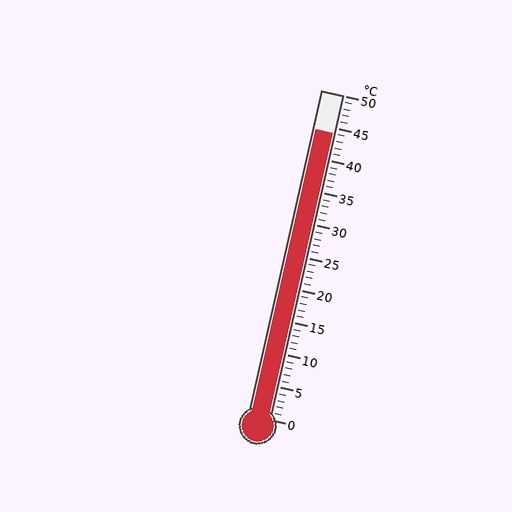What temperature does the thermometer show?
The thermometer shows approximately 44°C.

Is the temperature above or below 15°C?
The temperature is above 15°C.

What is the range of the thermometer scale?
The thermometer scale ranges from 0°C to 50°C.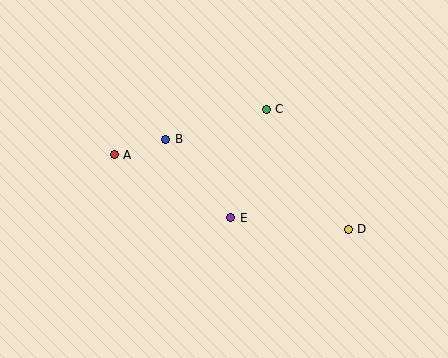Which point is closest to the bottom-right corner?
Point D is closest to the bottom-right corner.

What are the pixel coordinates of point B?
Point B is at (166, 139).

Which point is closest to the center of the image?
Point E at (231, 218) is closest to the center.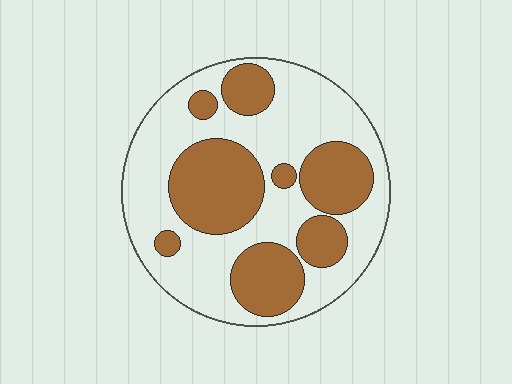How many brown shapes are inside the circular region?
8.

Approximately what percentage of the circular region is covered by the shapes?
Approximately 40%.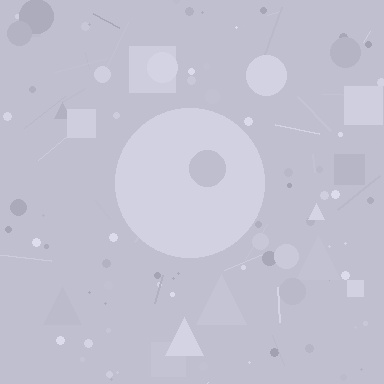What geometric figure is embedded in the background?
A circle is embedded in the background.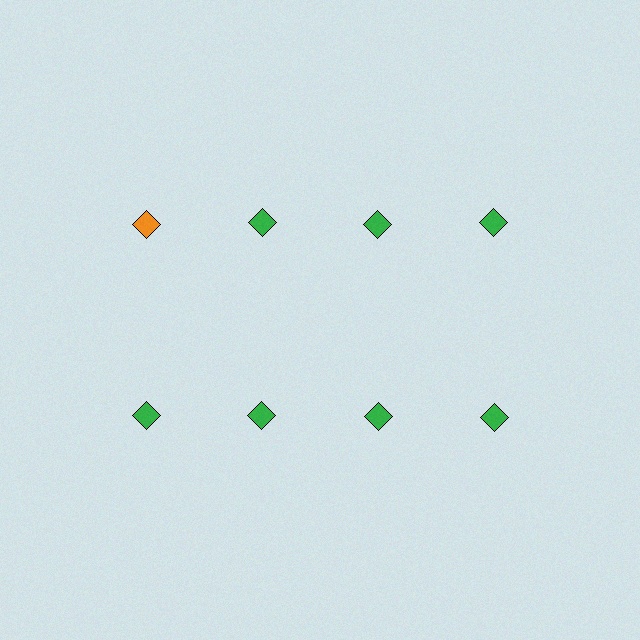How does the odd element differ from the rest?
It has a different color: orange instead of green.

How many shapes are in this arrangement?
There are 8 shapes arranged in a grid pattern.